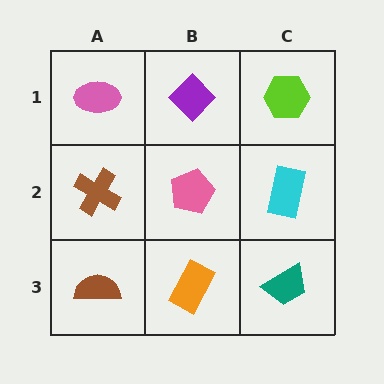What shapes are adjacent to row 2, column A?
A pink ellipse (row 1, column A), a brown semicircle (row 3, column A), a pink pentagon (row 2, column B).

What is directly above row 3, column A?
A brown cross.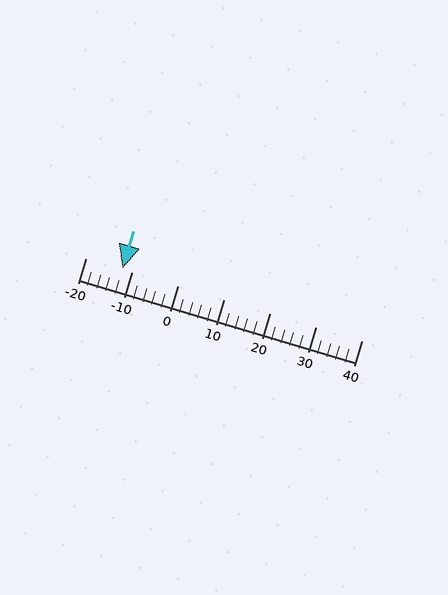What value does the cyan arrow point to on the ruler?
The cyan arrow points to approximately -12.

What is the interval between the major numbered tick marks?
The major tick marks are spaced 10 units apart.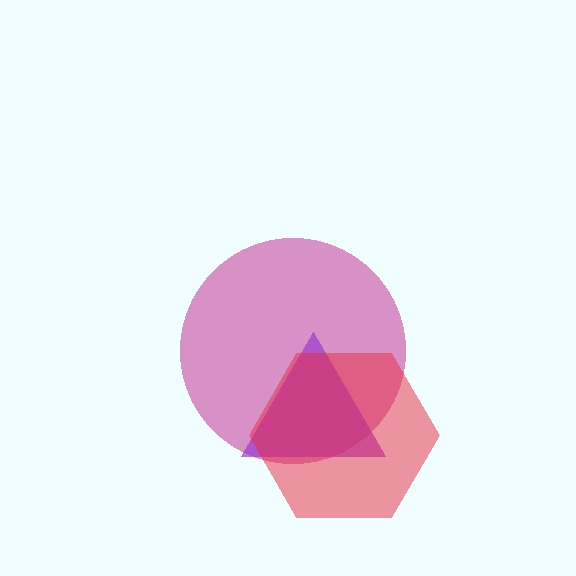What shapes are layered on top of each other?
The layered shapes are: a magenta circle, a purple triangle, a red hexagon.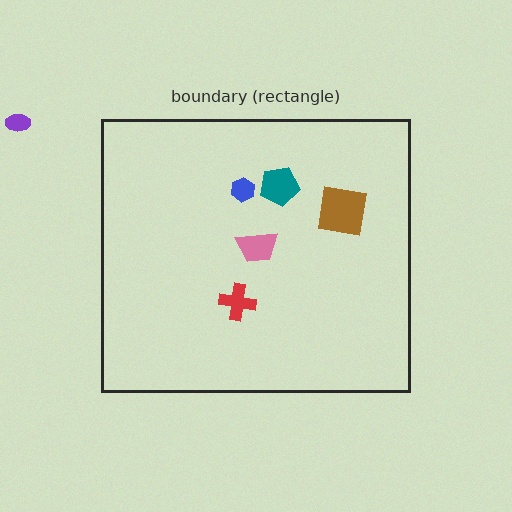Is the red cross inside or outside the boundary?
Inside.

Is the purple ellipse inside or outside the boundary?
Outside.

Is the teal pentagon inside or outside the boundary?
Inside.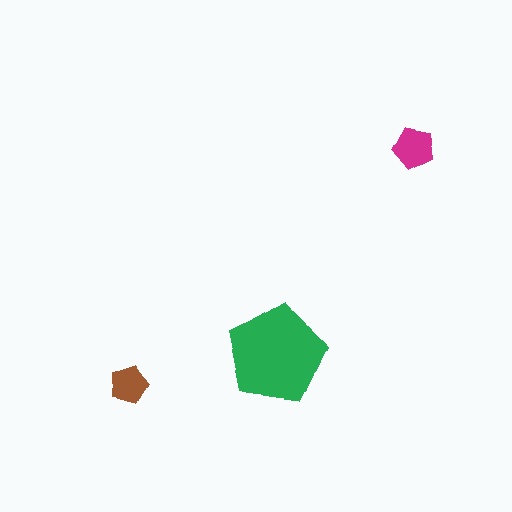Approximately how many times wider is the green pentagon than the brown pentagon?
About 2.5 times wider.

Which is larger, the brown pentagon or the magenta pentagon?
The magenta one.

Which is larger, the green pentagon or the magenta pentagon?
The green one.